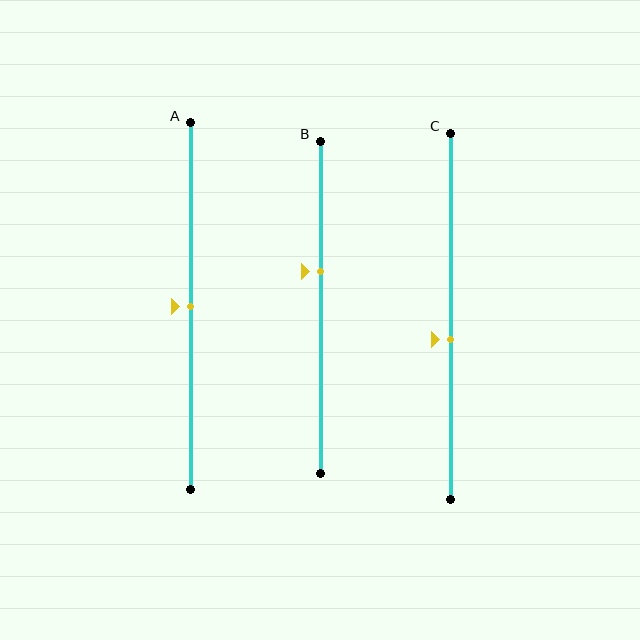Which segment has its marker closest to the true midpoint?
Segment A has its marker closest to the true midpoint.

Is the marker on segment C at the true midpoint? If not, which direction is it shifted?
No, the marker on segment C is shifted downward by about 6% of the segment length.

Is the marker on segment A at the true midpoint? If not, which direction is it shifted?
Yes, the marker on segment A is at the true midpoint.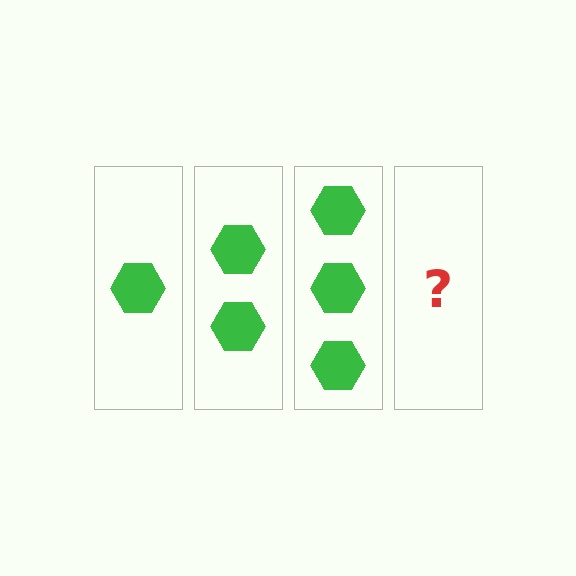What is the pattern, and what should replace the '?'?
The pattern is that each step adds one more hexagon. The '?' should be 4 hexagons.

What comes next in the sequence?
The next element should be 4 hexagons.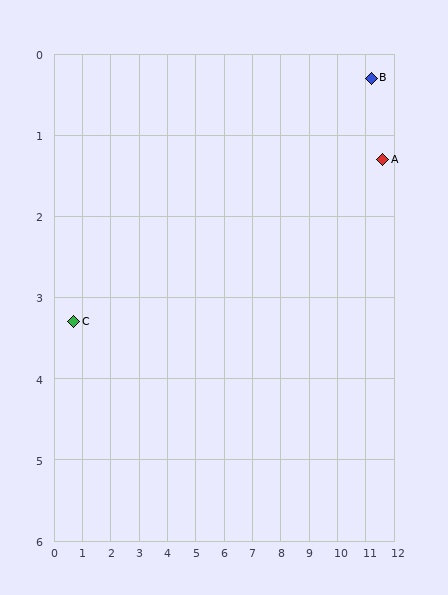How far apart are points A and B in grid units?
Points A and B are about 1.1 grid units apart.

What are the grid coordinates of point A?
Point A is at approximately (11.6, 1.3).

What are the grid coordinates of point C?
Point C is at approximately (0.7, 3.3).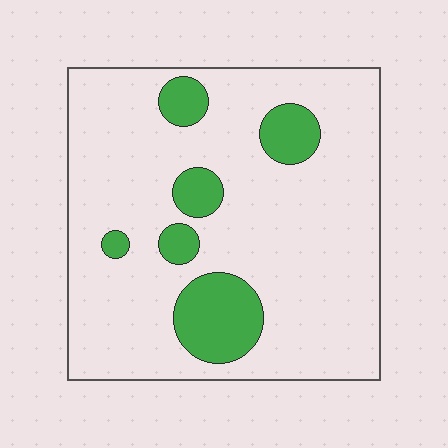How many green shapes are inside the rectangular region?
6.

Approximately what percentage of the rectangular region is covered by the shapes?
Approximately 15%.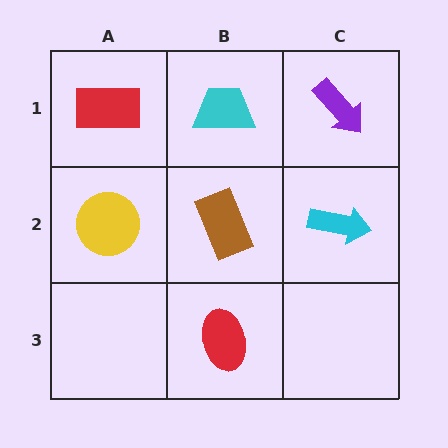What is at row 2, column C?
A cyan arrow.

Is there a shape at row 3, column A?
No, that cell is empty.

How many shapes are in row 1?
3 shapes.